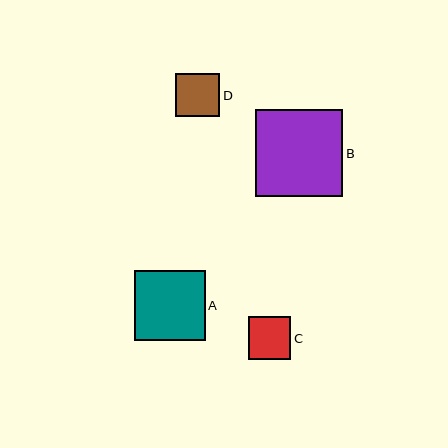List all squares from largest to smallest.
From largest to smallest: B, A, D, C.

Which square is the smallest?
Square C is the smallest with a size of approximately 43 pixels.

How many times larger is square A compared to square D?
Square A is approximately 1.6 times the size of square D.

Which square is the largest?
Square B is the largest with a size of approximately 87 pixels.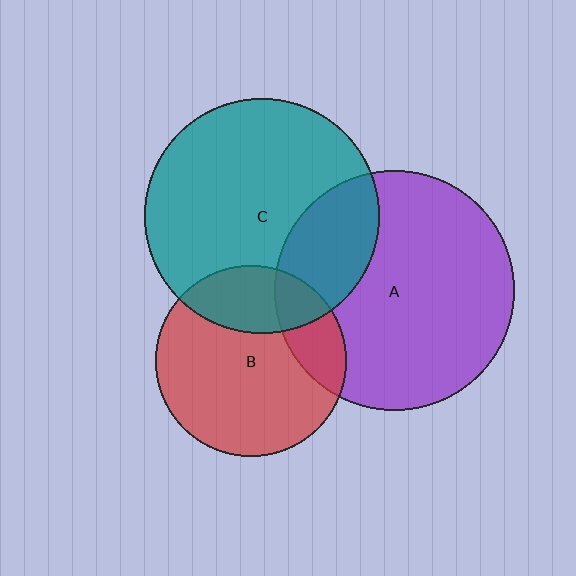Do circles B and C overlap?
Yes.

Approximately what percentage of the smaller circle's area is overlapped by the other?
Approximately 25%.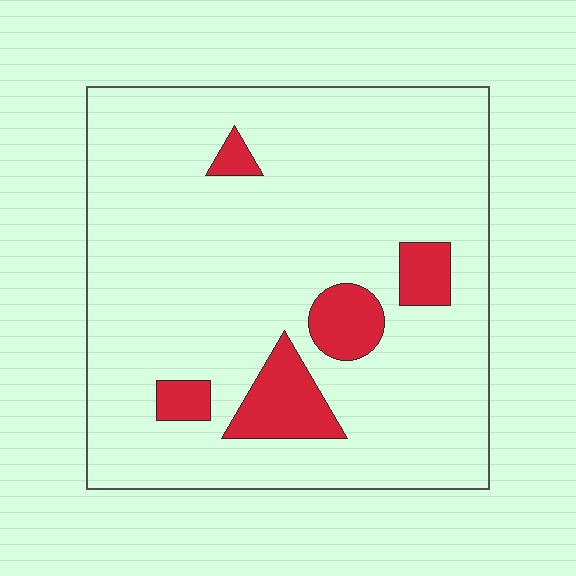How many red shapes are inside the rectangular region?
5.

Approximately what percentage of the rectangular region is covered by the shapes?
Approximately 10%.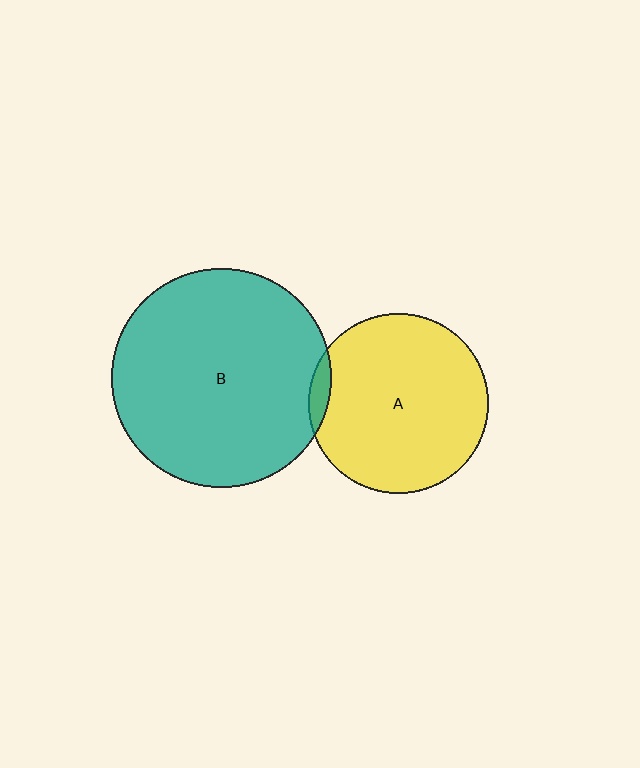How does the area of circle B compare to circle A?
Approximately 1.5 times.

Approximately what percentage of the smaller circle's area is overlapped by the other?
Approximately 5%.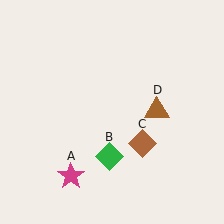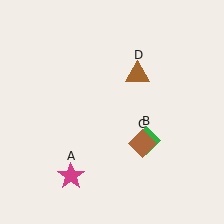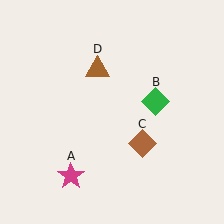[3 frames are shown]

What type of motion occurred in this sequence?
The green diamond (object B), brown triangle (object D) rotated counterclockwise around the center of the scene.